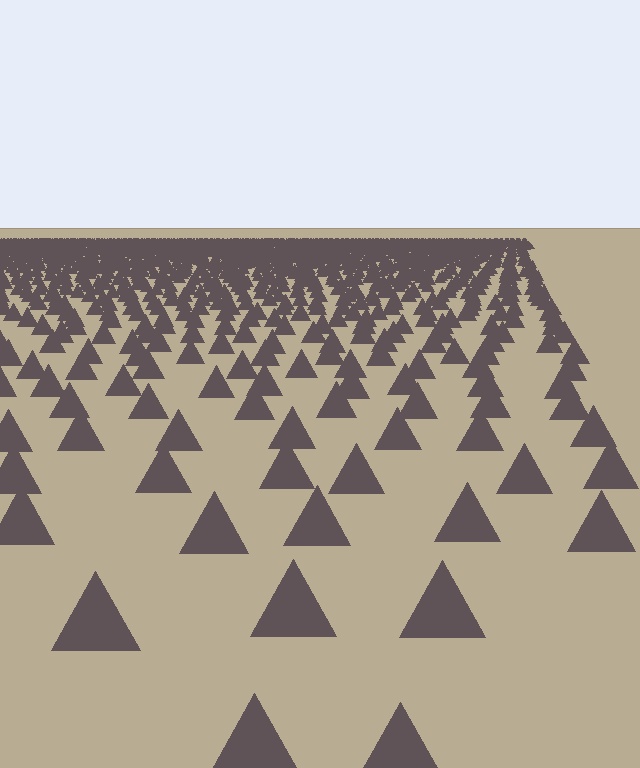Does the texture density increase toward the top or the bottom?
Density increases toward the top.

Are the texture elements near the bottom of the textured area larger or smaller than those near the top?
Larger. Near the bottom, elements are closer to the viewer and appear at a bigger on-screen size.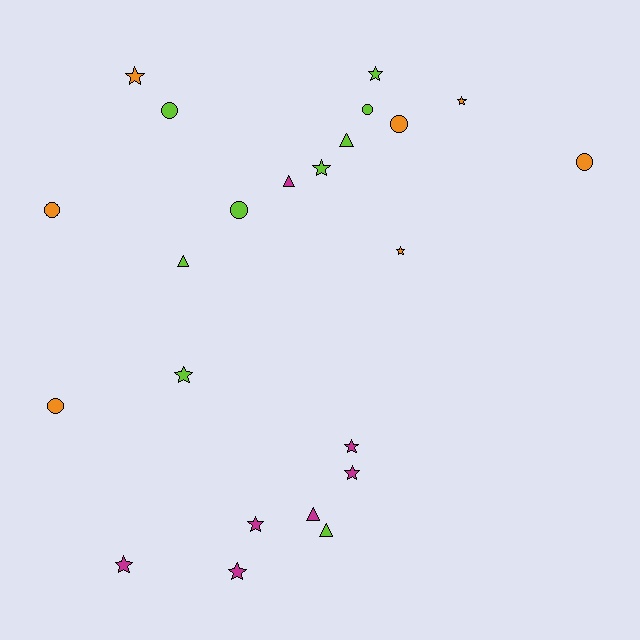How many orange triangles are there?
There are no orange triangles.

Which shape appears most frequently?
Star, with 11 objects.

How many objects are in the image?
There are 23 objects.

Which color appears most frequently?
Lime, with 9 objects.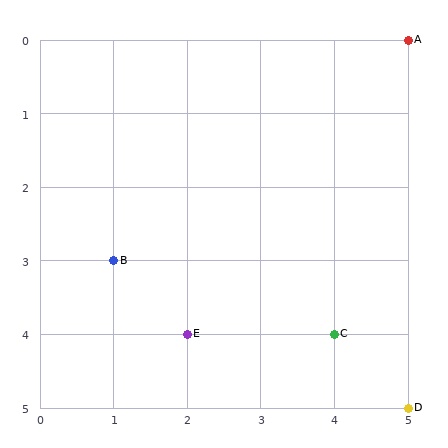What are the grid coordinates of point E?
Point E is at grid coordinates (2, 4).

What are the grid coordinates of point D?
Point D is at grid coordinates (5, 5).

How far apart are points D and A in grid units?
Points D and A are 5 rows apart.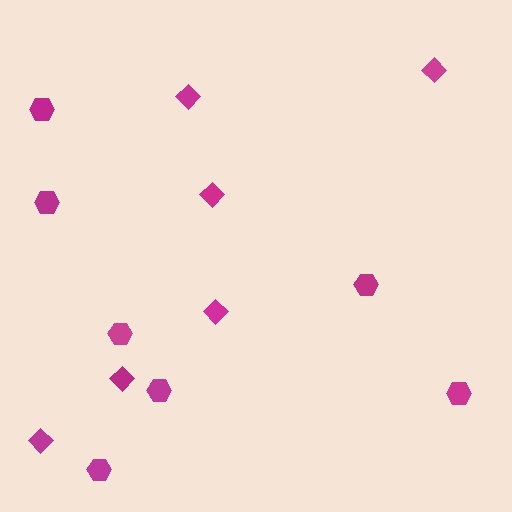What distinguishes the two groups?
There are 2 groups: one group of diamonds (6) and one group of hexagons (7).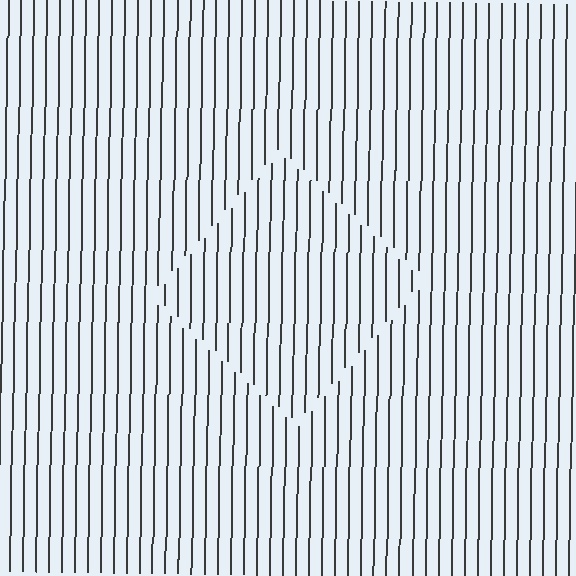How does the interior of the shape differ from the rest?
The interior of the shape contains the same grating, shifted by half a period — the contour is defined by the phase discontinuity where line-ends from the inner and outer gratings abut.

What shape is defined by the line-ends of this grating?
An illusory square. The interior of the shape contains the same grating, shifted by half a period — the contour is defined by the phase discontinuity where line-ends from the inner and outer gratings abut.